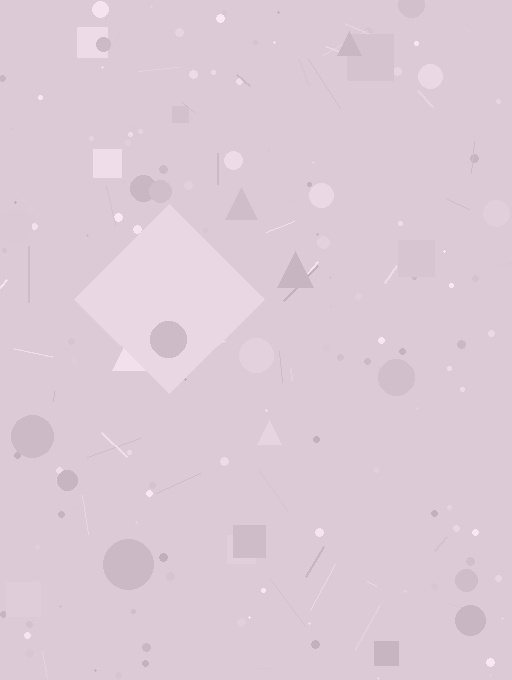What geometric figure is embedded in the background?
A diamond is embedded in the background.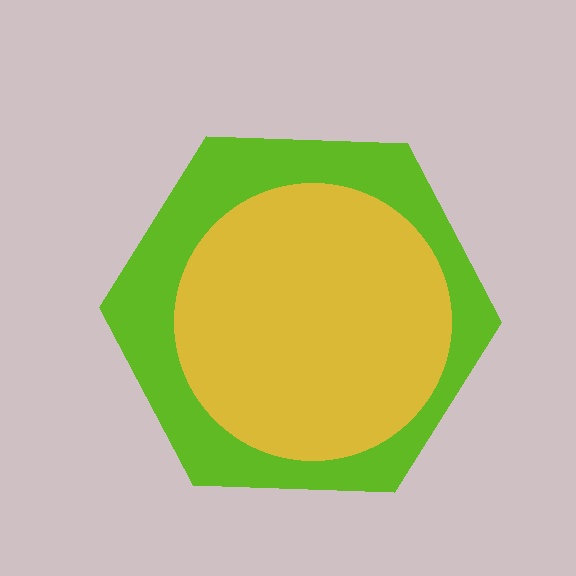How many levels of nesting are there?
2.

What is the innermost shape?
The yellow circle.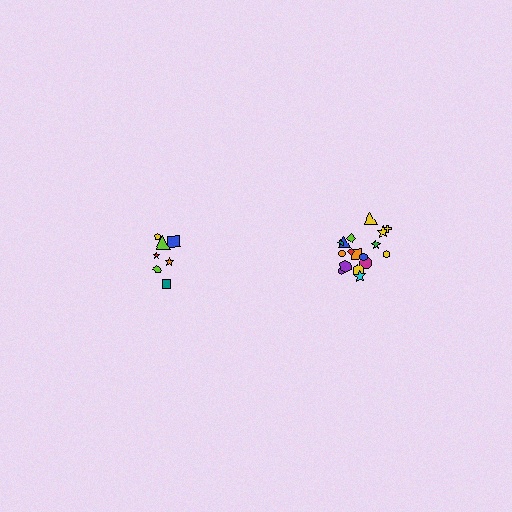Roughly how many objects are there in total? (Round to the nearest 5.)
Roughly 25 objects in total.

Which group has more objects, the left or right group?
The right group.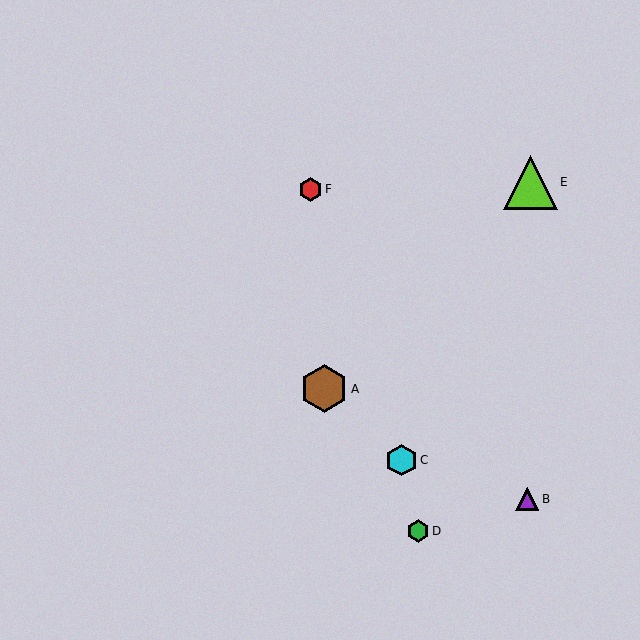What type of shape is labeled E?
Shape E is a lime triangle.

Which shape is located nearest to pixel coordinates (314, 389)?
The brown hexagon (labeled A) at (324, 389) is nearest to that location.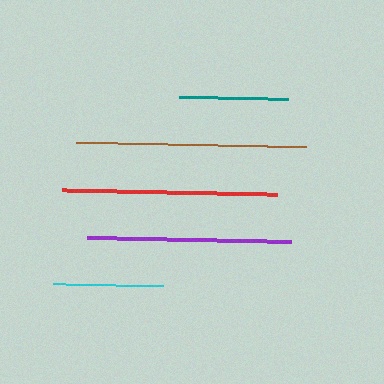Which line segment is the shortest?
The teal line is the shortest at approximately 108 pixels.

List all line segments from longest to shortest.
From longest to shortest: brown, red, purple, cyan, teal.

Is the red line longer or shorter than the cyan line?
The red line is longer than the cyan line.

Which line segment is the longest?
The brown line is the longest at approximately 230 pixels.